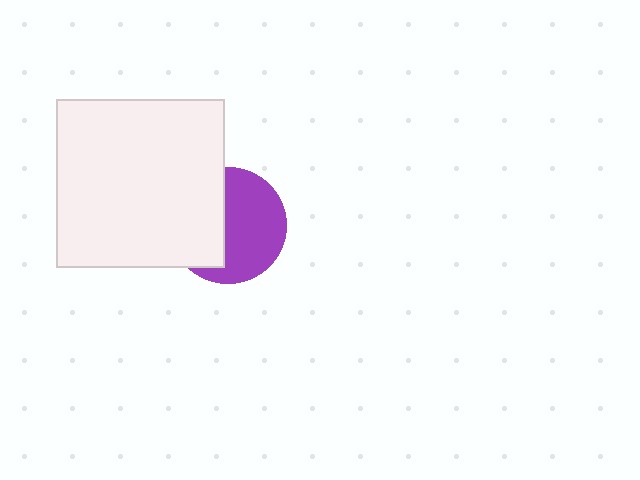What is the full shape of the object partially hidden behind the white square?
The partially hidden object is a purple circle.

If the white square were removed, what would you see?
You would see the complete purple circle.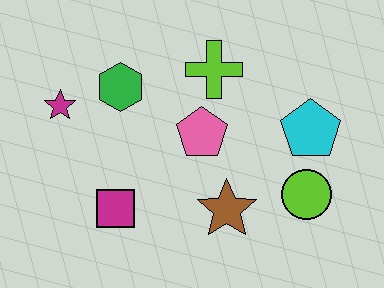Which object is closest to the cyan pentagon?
The lime circle is closest to the cyan pentagon.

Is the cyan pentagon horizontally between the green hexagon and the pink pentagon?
No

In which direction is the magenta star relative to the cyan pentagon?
The magenta star is to the left of the cyan pentagon.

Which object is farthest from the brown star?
The magenta star is farthest from the brown star.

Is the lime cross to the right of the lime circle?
No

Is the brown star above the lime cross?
No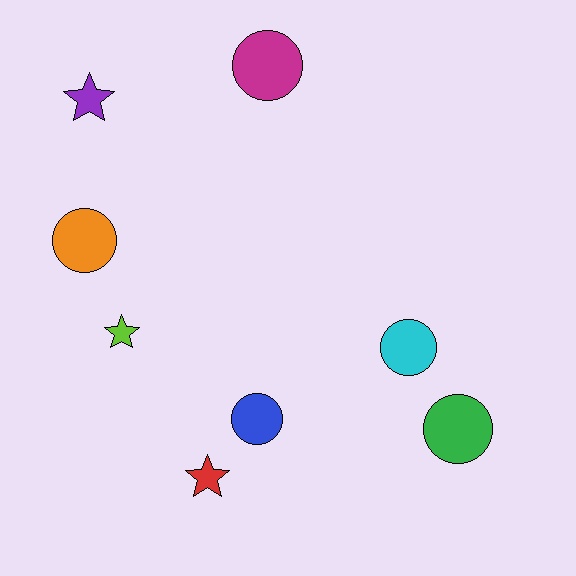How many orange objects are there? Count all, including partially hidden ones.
There is 1 orange object.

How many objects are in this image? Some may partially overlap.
There are 8 objects.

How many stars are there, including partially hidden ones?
There are 3 stars.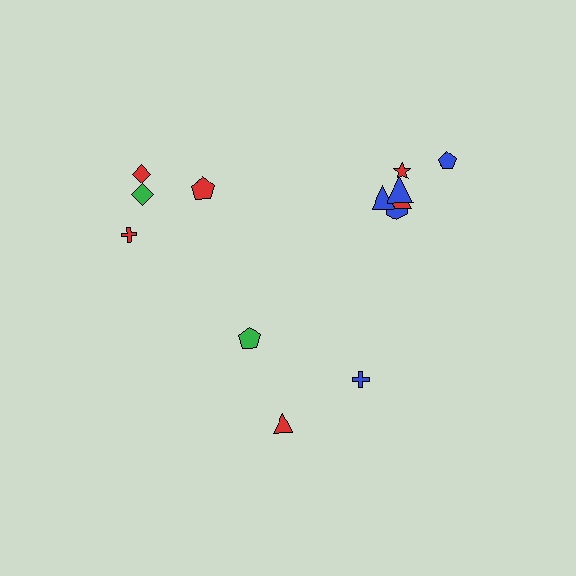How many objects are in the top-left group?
There are 4 objects.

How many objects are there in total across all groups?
There are 13 objects.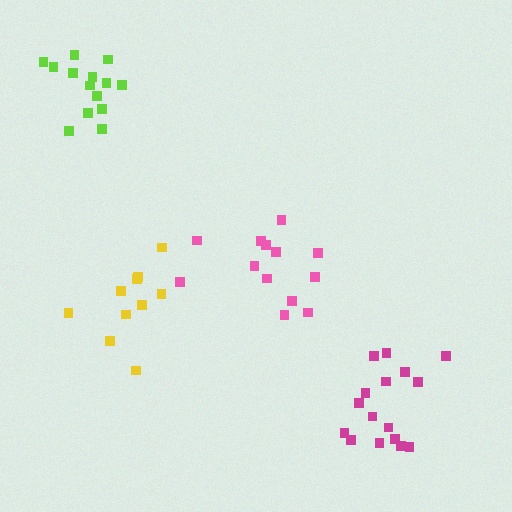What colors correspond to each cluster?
The clusters are colored: magenta, lime, yellow, pink.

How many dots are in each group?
Group 1: 16 dots, Group 2: 14 dots, Group 3: 10 dots, Group 4: 13 dots (53 total).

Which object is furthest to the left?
The lime cluster is leftmost.